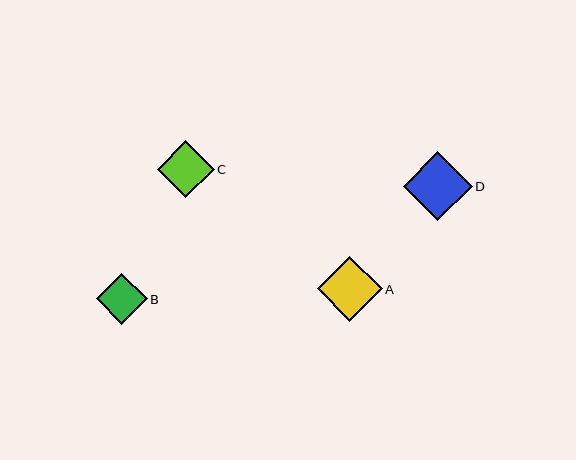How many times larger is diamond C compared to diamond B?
Diamond C is approximately 1.1 times the size of diamond B.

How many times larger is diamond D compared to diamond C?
Diamond D is approximately 1.2 times the size of diamond C.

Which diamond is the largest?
Diamond D is the largest with a size of approximately 69 pixels.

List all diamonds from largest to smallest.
From largest to smallest: D, A, C, B.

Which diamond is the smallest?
Diamond B is the smallest with a size of approximately 51 pixels.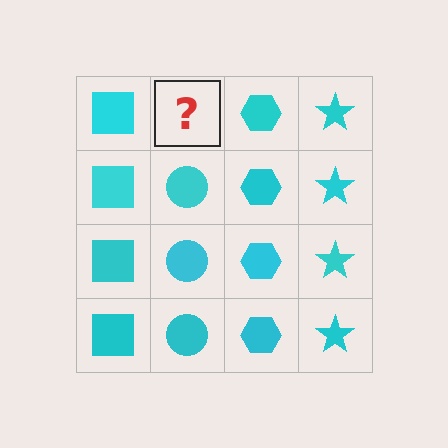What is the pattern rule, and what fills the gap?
The rule is that each column has a consistent shape. The gap should be filled with a cyan circle.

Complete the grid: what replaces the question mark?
The question mark should be replaced with a cyan circle.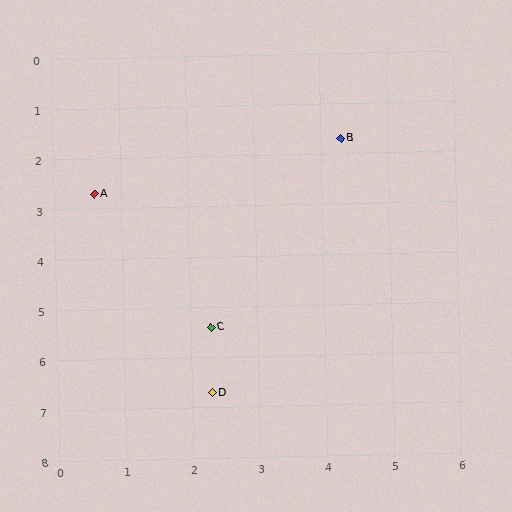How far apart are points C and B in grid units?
Points C and B are about 4.2 grid units apart.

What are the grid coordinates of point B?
Point B is at approximately (4.3, 1.7).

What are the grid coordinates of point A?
Point A is at approximately (0.6, 2.7).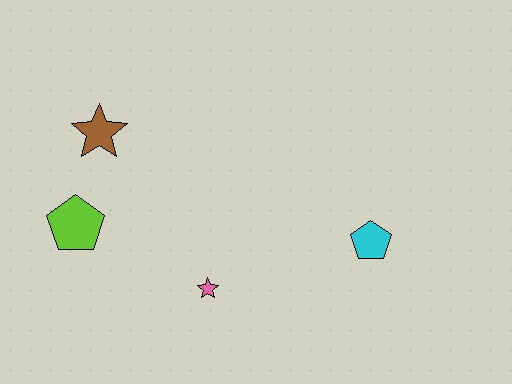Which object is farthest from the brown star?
The cyan pentagon is farthest from the brown star.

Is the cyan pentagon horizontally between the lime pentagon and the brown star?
No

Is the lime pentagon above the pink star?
Yes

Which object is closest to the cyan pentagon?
The pink star is closest to the cyan pentagon.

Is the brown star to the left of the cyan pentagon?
Yes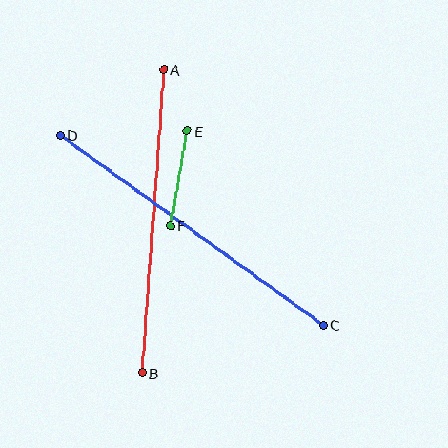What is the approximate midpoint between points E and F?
The midpoint is at approximately (179, 178) pixels.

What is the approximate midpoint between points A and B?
The midpoint is at approximately (153, 221) pixels.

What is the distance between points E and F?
The distance is approximately 97 pixels.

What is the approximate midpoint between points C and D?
The midpoint is at approximately (192, 230) pixels.